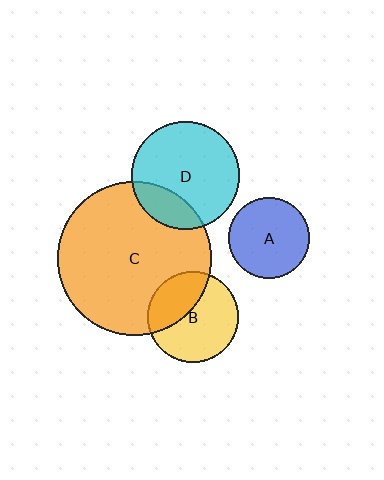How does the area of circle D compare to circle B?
Approximately 1.4 times.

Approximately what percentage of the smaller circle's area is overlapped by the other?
Approximately 35%.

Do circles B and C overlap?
Yes.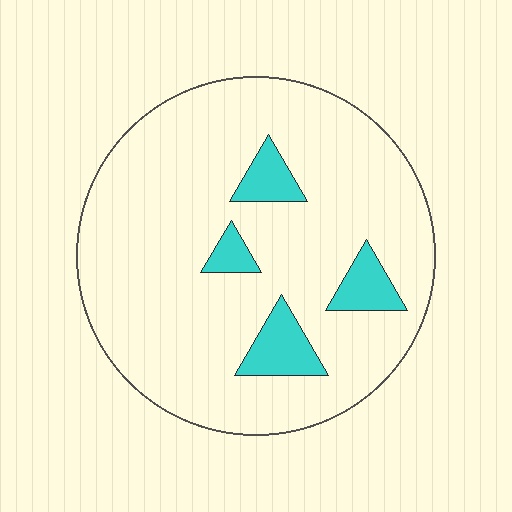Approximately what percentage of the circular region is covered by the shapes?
Approximately 10%.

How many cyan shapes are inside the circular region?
4.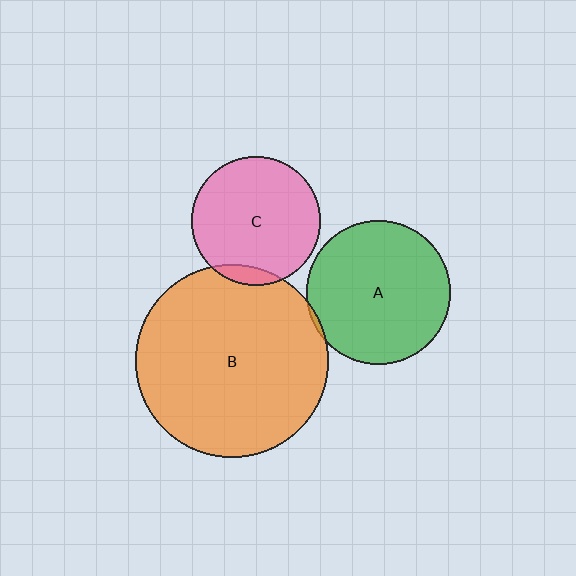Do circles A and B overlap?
Yes.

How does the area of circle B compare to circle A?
Approximately 1.8 times.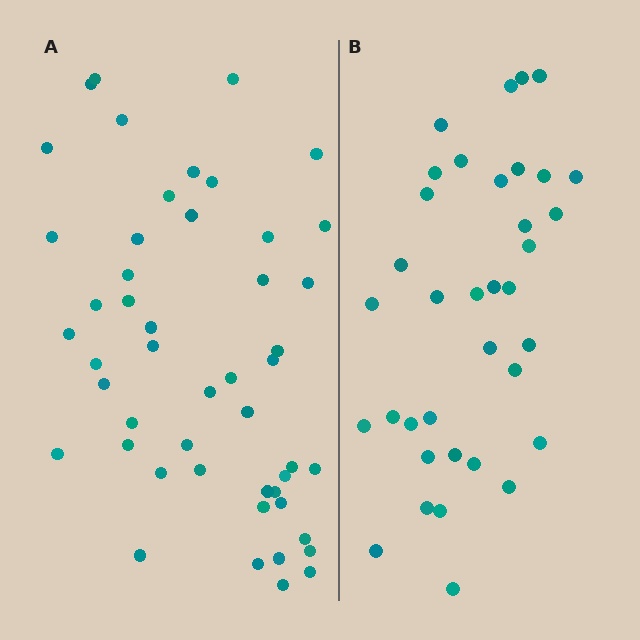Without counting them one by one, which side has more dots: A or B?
Region A (the left region) has more dots.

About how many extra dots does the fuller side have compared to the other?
Region A has approximately 15 more dots than region B.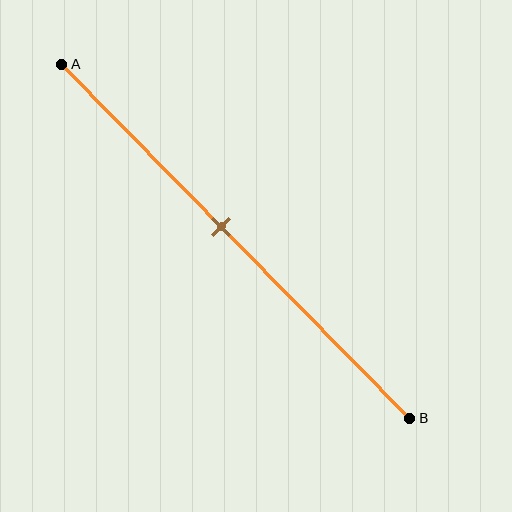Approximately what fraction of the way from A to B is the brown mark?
The brown mark is approximately 45% of the way from A to B.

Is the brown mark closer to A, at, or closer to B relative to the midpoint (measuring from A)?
The brown mark is closer to point A than the midpoint of segment AB.